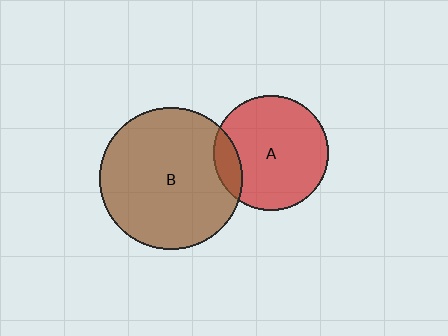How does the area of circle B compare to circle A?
Approximately 1.5 times.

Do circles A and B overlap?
Yes.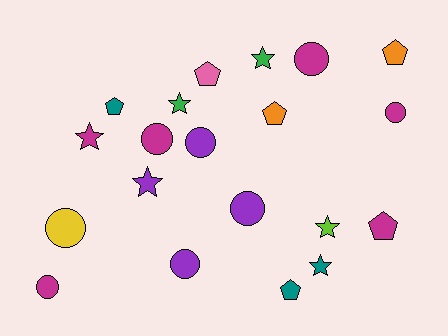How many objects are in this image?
There are 20 objects.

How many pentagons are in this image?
There are 6 pentagons.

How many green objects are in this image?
There are 2 green objects.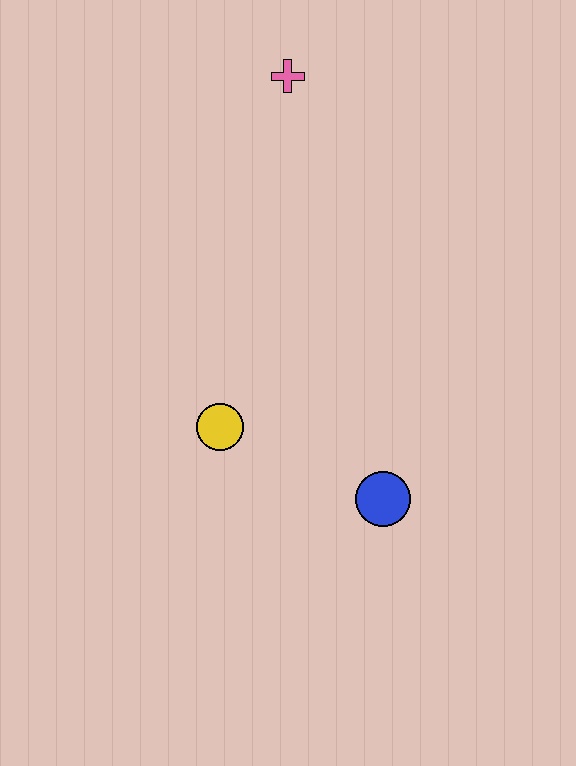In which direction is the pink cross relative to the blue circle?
The pink cross is above the blue circle.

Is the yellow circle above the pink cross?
No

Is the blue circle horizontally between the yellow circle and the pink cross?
No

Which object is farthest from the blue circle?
The pink cross is farthest from the blue circle.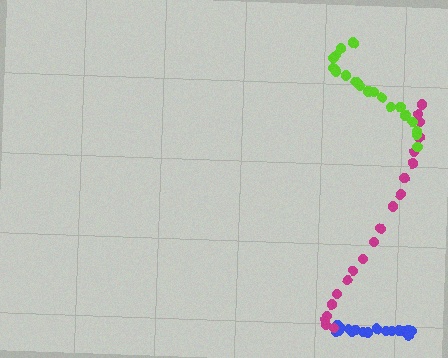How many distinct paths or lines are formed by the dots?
There are 3 distinct paths.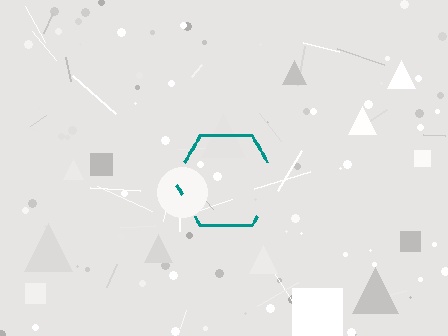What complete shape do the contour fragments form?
The contour fragments form a hexagon.